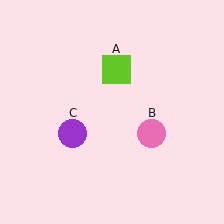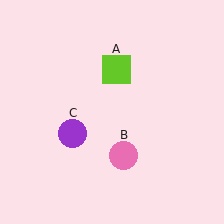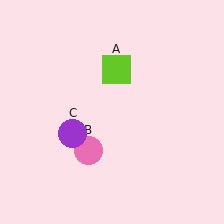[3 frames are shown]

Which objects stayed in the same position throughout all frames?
Lime square (object A) and purple circle (object C) remained stationary.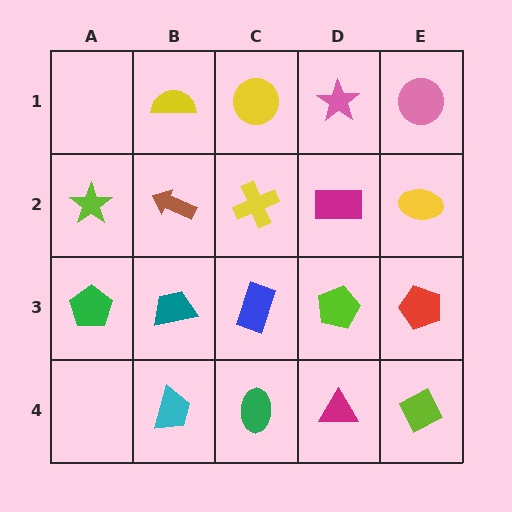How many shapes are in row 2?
5 shapes.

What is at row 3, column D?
A lime pentagon.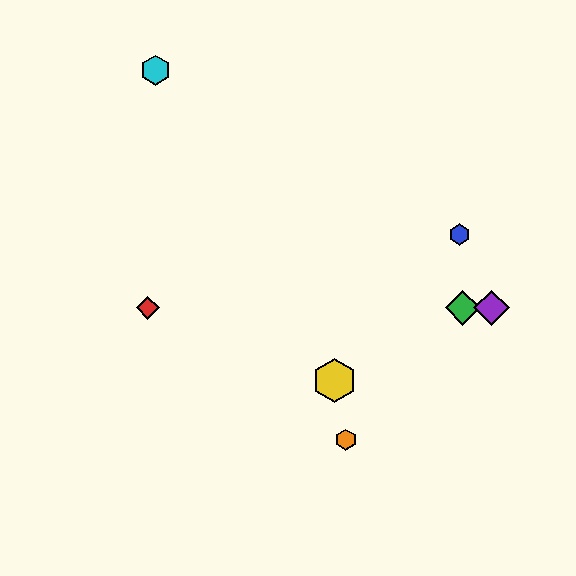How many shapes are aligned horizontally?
3 shapes (the red diamond, the green diamond, the purple diamond) are aligned horizontally.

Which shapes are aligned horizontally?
The red diamond, the green diamond, the purple diamond are aligned horizontally.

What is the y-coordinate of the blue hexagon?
The blue hexagon is at y≈235.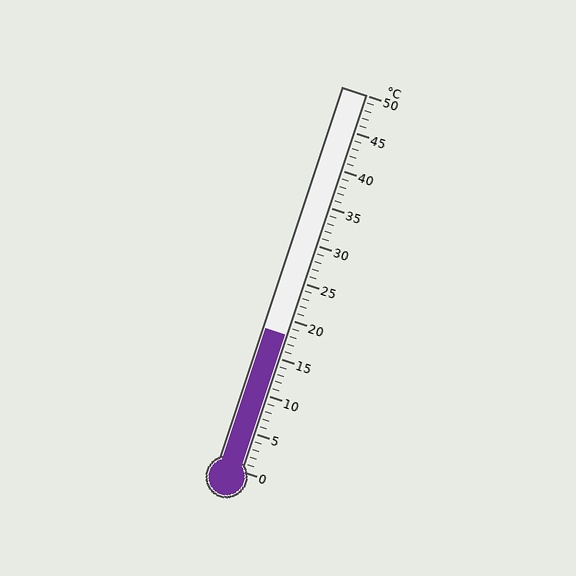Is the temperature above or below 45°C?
The temperature is below 45°C.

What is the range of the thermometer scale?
The thermometer scale ranges from 0°C to 50°C.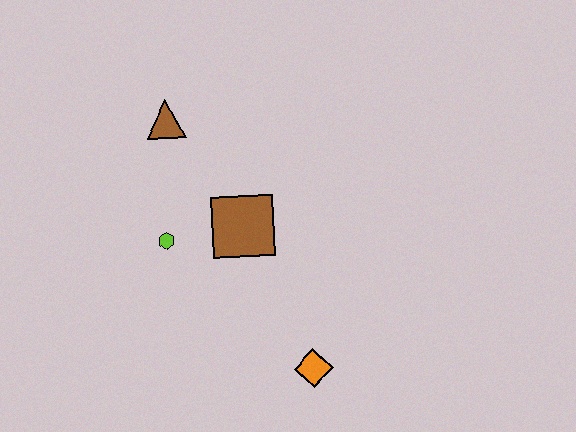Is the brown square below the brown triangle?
Yes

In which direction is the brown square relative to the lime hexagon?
The brown square is to the right of the lime hexagon.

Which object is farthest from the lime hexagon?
The orange diamond is farthest from the lime hexagon.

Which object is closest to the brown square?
The lime hexagon is closest to the brown square.